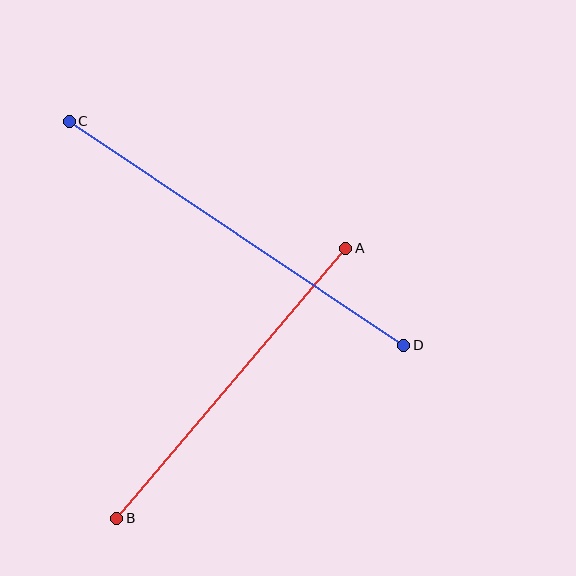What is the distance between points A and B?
The distance is approximately 354 pixels.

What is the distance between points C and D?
The distance is approximately 402 pixels.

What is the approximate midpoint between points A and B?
The midpoint is at approximately (231, 383) pixels.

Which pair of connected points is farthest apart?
Points C and D are farthest apart.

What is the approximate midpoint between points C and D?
The midpoint is at approximately (236, 233) pixels.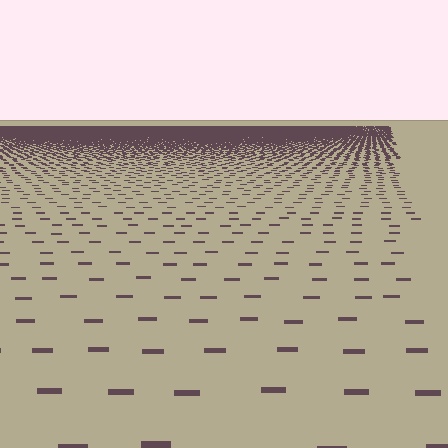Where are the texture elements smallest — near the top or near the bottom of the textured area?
Near the top.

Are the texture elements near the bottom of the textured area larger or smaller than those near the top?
Larger. Near the bottom, elements are closer to the viewer and appear at a bigger on-screen size.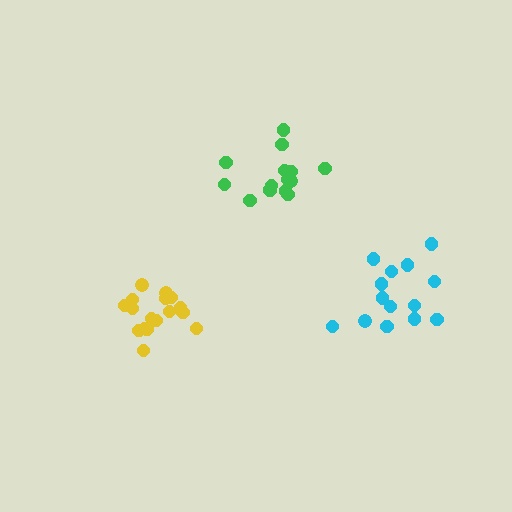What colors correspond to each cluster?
The clusters are colored: green, cyan, yellow.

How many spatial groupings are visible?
There are 3 spatial groupings.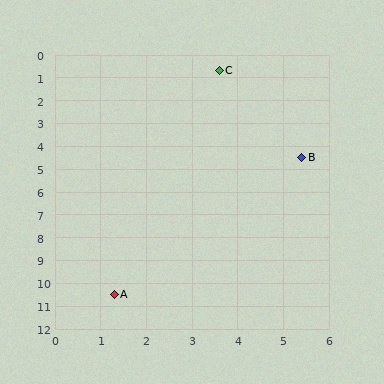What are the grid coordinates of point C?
Point C is at approximately (3.6, 0.7).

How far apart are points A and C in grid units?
Points A and C are about 10.1 grid units apart.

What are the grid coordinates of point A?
Point A is at approximately (1.3, 10.5).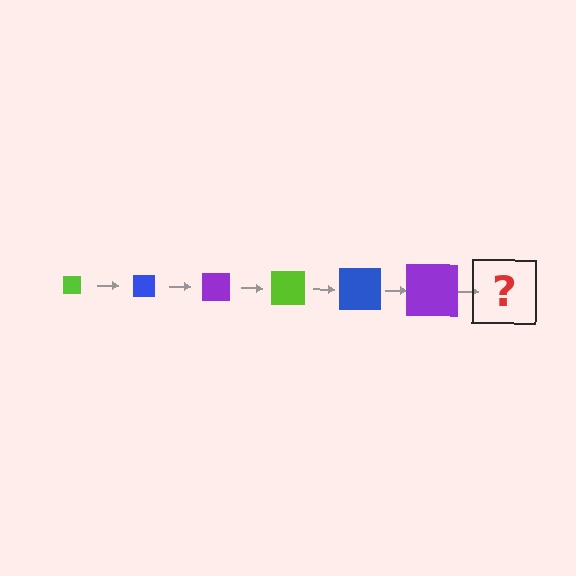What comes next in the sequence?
The next element should be a lime square, larger than the previous one.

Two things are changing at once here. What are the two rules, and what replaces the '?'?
The two rules are that the square grows larger each step and the color cycles through lime, blue, and purple. The '?' should be a lime square, larger than the previous one.